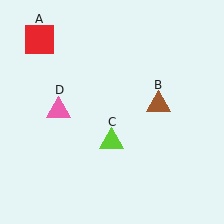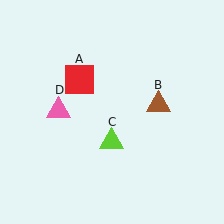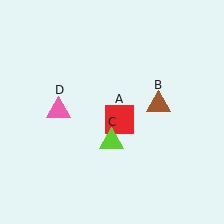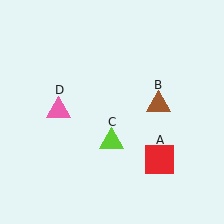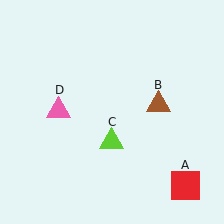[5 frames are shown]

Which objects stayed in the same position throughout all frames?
Brown triangle (object B) and lime triangle (object C) and pink triangle (object D) remained stationary.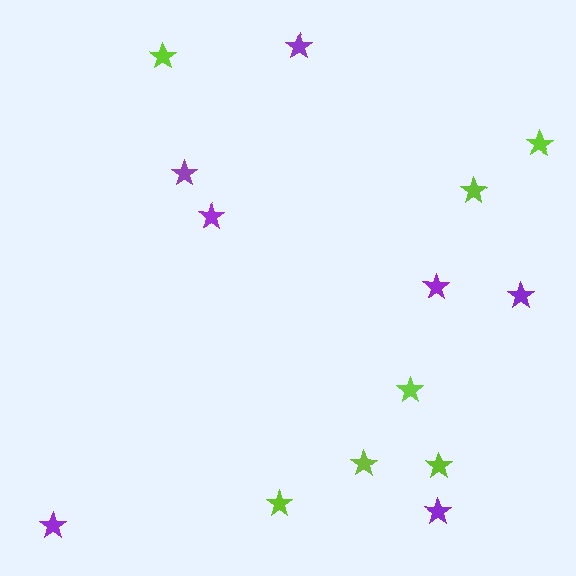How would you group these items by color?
There are 2 groups: one group of lime stars (7) and one group of purple stars (7).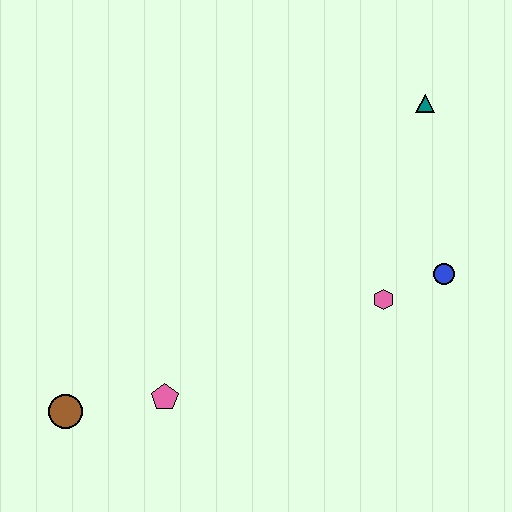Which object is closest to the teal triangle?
The blue circle is closest to the teal triangle.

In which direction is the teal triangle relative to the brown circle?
The teal triangle is to the right of the brown circle.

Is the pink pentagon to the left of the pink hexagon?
Yes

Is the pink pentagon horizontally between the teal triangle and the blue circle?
No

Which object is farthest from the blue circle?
The brown circle is farthest from the blue circle.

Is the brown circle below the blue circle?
Yes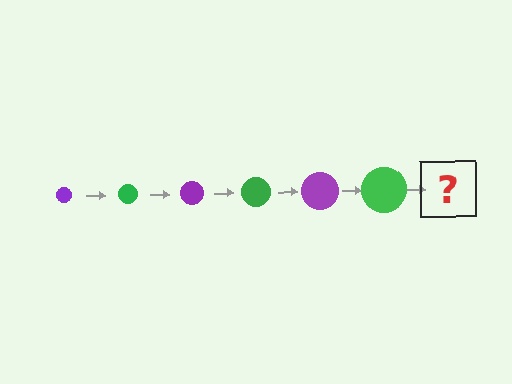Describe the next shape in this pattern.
It should be a purple circle, larger than the previous one.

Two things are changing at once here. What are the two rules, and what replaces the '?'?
The two rules are that the circle grows larger each step and the color cycles through purple and green. The '?' should be a purple circle, larger than the previous one.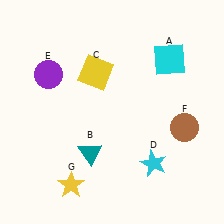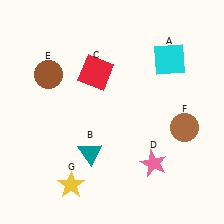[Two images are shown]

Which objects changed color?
C changed from yellow to red. D changed from cyan to pink. E changed from purple to brown.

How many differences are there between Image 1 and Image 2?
There are 3 differences between the two images.